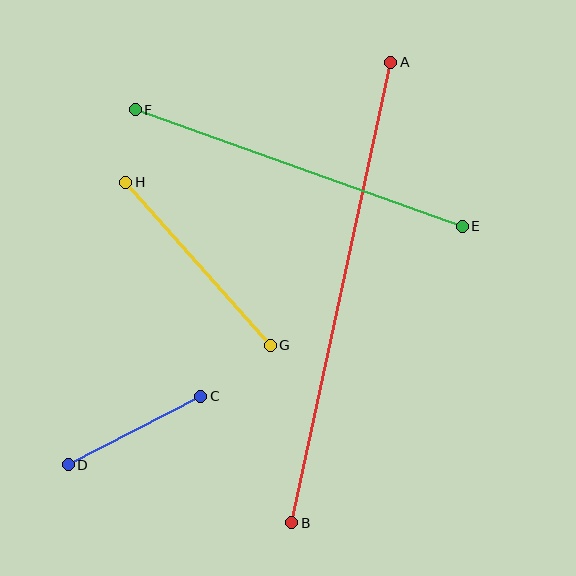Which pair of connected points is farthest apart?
Points A and B are farthest apart.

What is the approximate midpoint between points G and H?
The midpoint is at approximately (198, 264) pixels.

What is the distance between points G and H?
The distance is approximately 218 pixels.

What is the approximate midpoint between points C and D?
The midpoint is at approximately (135, 430) pixels.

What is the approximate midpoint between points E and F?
The midpoint is at approximately (299, 168) pixels.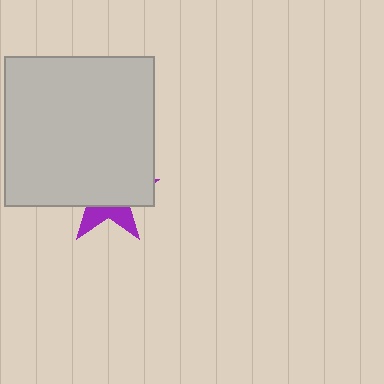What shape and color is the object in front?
The object in front is a light gray square.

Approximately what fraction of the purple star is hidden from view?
Roughly 69% of the purple star is hidden behind the light gray square.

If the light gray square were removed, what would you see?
You would see the complete purple star.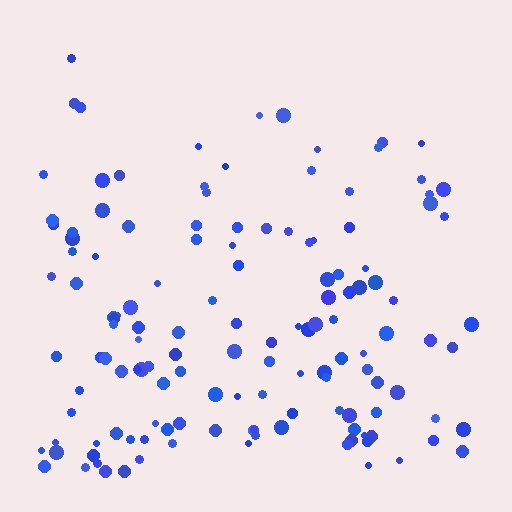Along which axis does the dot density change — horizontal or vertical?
Vertical.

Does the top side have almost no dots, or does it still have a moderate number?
Still a moderate number, just noticeably fewer than the bottom.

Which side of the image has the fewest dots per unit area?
The top.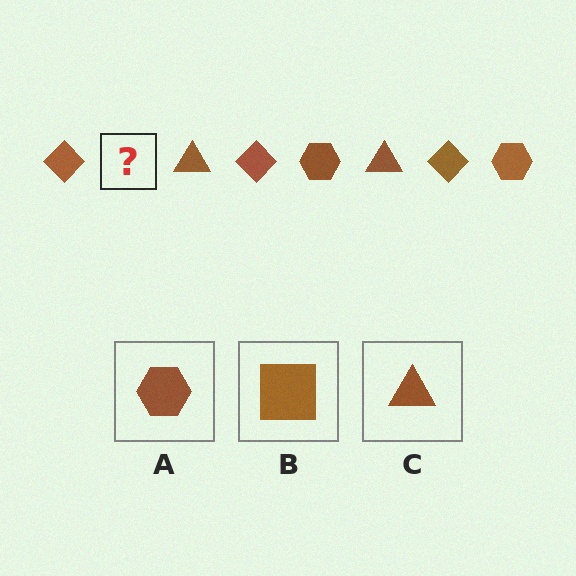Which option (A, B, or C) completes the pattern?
A.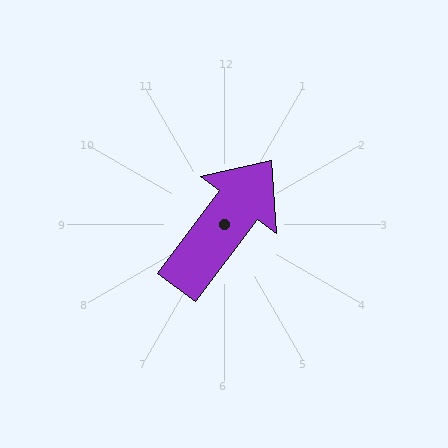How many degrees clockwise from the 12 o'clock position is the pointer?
Approximately 37 degrees.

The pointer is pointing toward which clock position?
Roughly 1 o'clock.